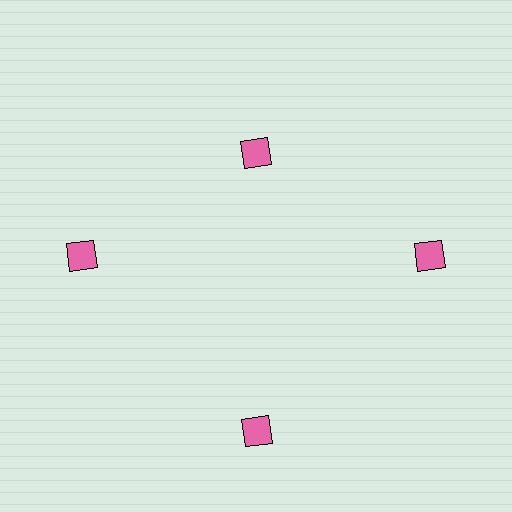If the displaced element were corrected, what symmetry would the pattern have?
It would have 4-fold rotational symmetry — the pattern would map onto itself every 90 degrees.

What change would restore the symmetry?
The symmetry would be restored by moving it outward, back onto the ring so that all 4 diamonds sit at equal angles and equal distance from the center.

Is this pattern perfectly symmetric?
No. The 4 pink diamonds are arranged in a ring, but one element near the 12 o'clock position is pulled inward toward the center, breaking the 4-fold rotational symmetry.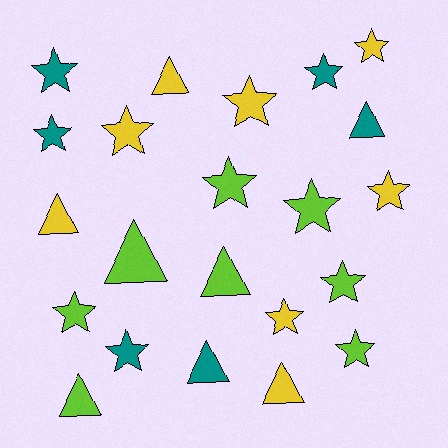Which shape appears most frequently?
Star, with 14 objects.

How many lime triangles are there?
There are 3 lime triangles.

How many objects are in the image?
There are 22 objects.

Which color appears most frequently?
Lime, with 8 objects.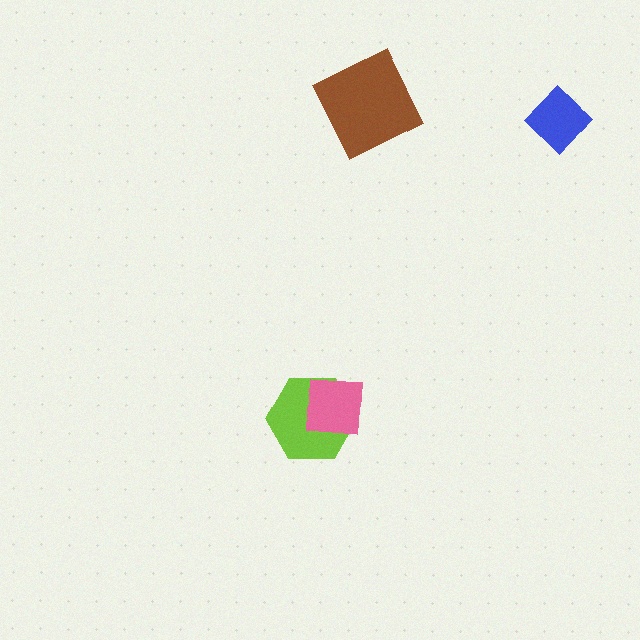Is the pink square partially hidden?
No, no other shape covers it.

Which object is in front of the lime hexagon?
The pink square is in front of the lime hexagon.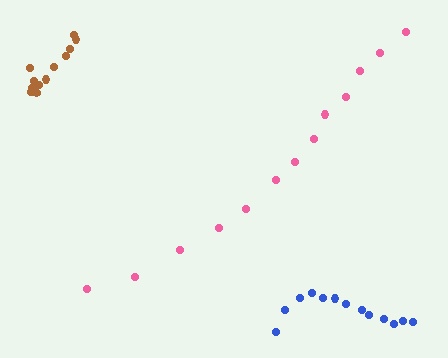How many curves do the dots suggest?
There are 3 distinct paths.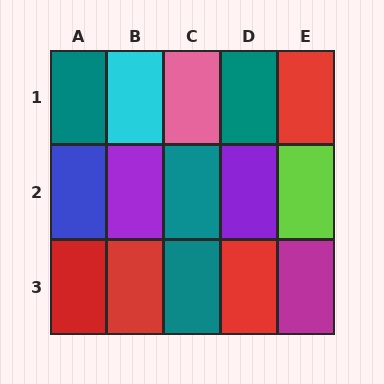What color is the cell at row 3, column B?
Red.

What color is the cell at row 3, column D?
Red.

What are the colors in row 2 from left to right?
Blue, purple, teal, purple, lime.